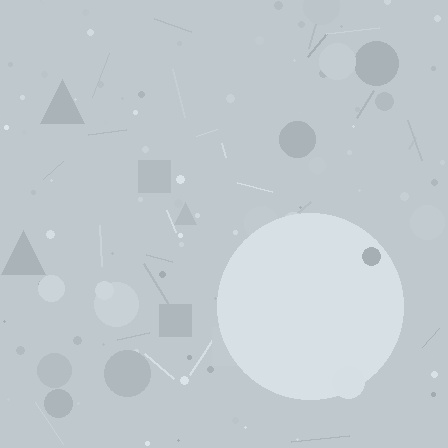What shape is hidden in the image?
A circle is hidden in the image.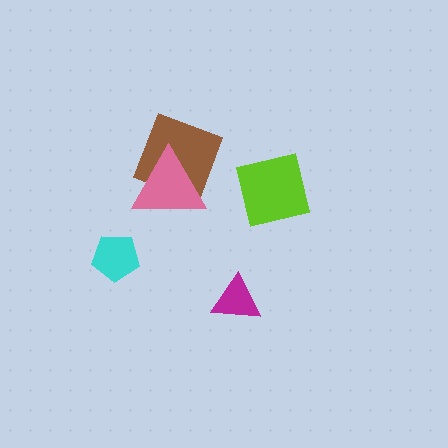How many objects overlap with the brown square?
1 object overlaps with the brown square.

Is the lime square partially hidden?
No, no other shape covers it.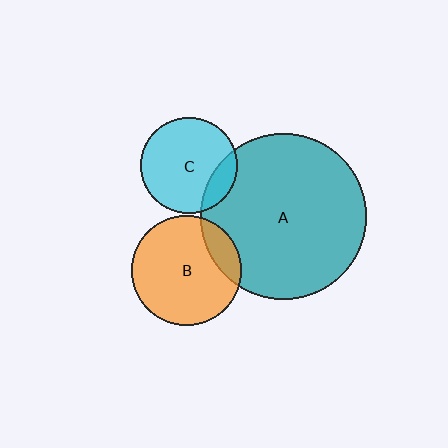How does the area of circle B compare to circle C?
Approximately 1.3 times.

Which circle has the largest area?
Circle A (teal).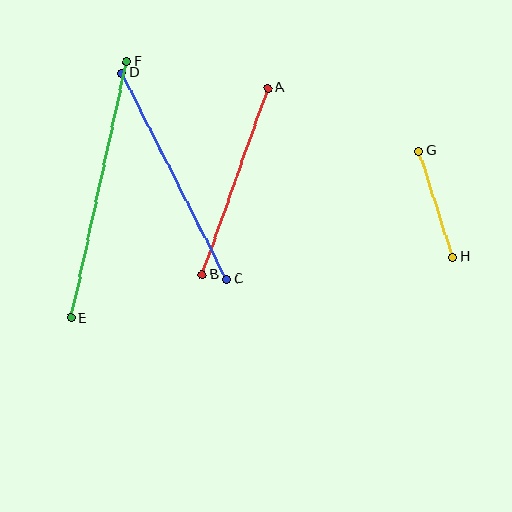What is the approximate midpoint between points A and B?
The midpoint is at approximately (235, 181) pixels.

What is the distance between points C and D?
The distance is approximately 231 pixels.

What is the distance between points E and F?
The distance is approximately 262 pixels.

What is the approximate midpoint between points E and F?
The midpoint is at approximately (99, 190) pixels.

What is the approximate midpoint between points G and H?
The midpoint is at approximately (436, 204) pixels.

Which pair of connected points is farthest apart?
Points E and F are farthest apart.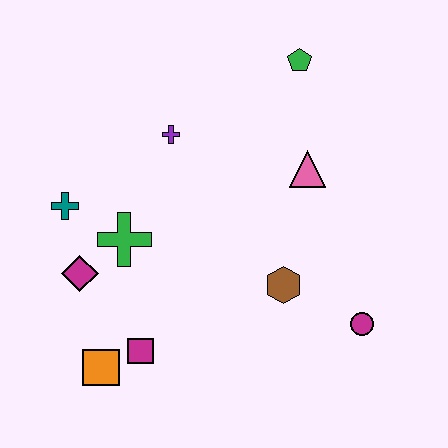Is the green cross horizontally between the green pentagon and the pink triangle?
No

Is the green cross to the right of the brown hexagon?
No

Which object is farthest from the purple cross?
The magenta circle is farthest from the purple cross.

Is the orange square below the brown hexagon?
Yes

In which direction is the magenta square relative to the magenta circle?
The magenta square is to the left of the magenta circle.